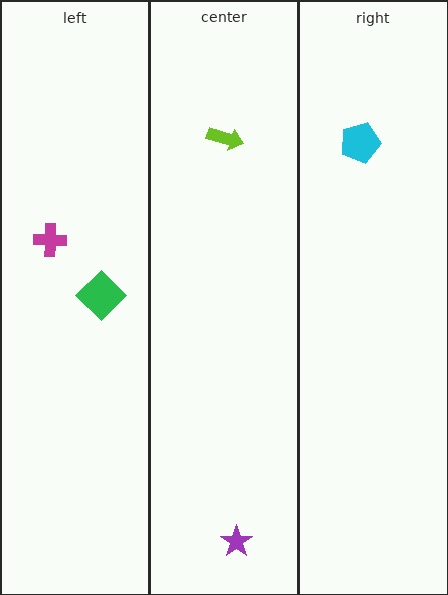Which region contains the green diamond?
The left region.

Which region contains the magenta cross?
The left region.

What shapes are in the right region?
The cyan pentagon.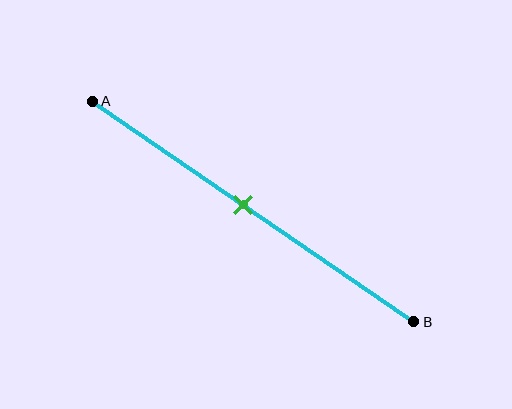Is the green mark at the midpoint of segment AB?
No, the mark is at about 45% from A, not at the 50% midpoint.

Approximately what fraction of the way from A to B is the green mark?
The green mark is approximately 45% of the way from A to B.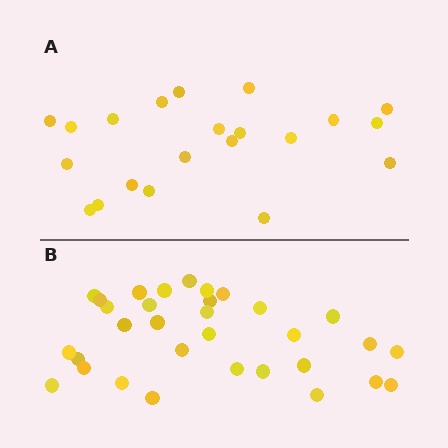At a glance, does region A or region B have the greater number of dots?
Region B (the bottom region) has more dots.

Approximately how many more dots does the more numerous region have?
Region B has roughly 12 or so more dots than region A.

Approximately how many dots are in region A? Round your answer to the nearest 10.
About 20 dots. (The exact count is 21, which rounds to 20.)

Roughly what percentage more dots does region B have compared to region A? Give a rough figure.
About 50% more.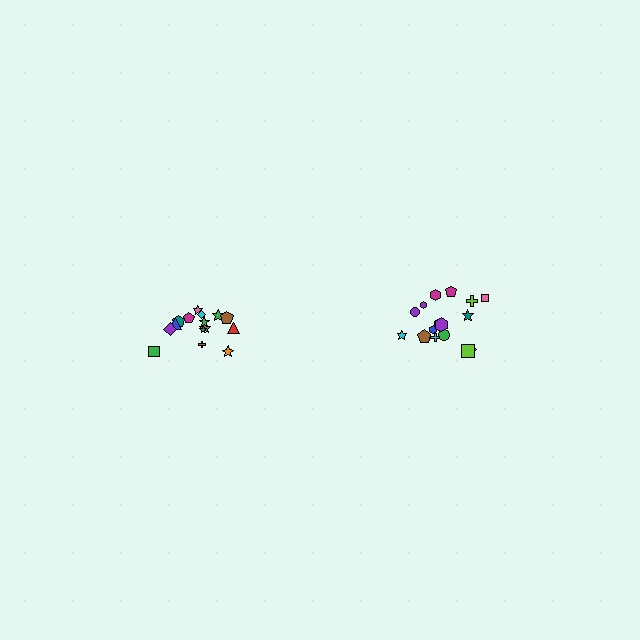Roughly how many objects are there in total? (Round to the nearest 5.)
Roughly 35 objects in total.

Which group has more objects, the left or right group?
The right group.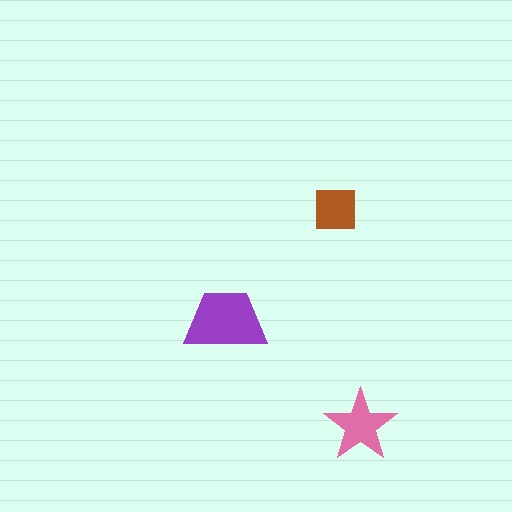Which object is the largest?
The purple trapezoid.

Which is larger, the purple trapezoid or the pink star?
The purple trapezoid.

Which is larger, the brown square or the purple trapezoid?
The purple trapezoid.